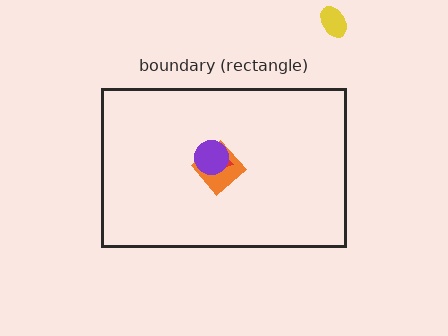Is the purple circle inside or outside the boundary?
Inside.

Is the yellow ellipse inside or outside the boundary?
Outside.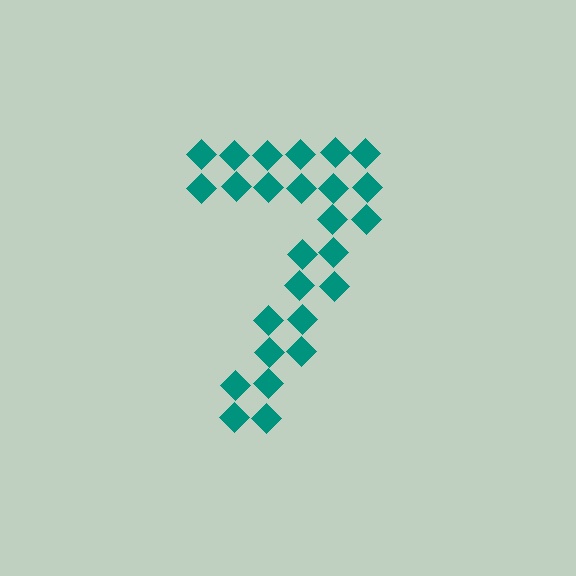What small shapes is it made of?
It is made of small diamonds.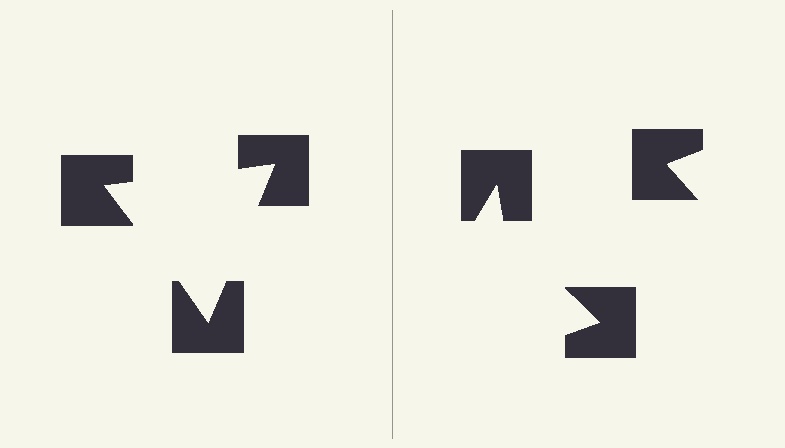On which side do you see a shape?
An illusory triangle appears on the left side. On the right side the wedge cuts are rotated, so no coherent shape forms.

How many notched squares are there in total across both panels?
6 — 3 on each side.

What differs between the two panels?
The notched squares are positioned identically on both sides; only the wedge orientations differ. On the left they align to a triangle; on the right they are misaligned.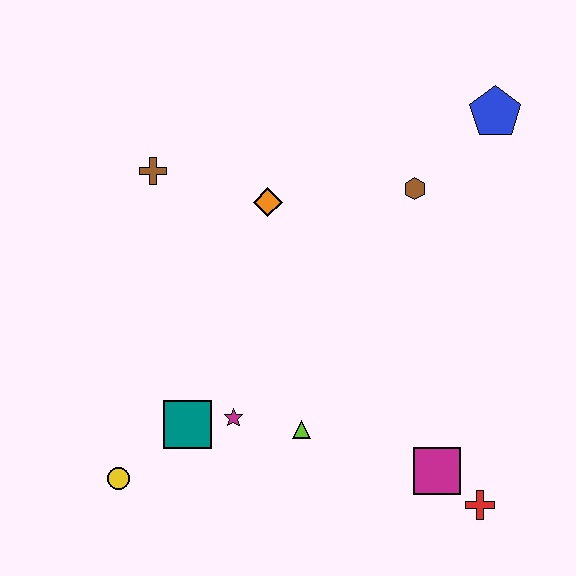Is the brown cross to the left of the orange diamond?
Yes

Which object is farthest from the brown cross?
The red cross is farthest from the brown cross.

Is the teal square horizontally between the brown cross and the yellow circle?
No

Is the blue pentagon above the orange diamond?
Yes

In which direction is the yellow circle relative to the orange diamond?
The yellow circle is below the orange diamond.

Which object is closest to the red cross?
The magenta square is closest to the red cross.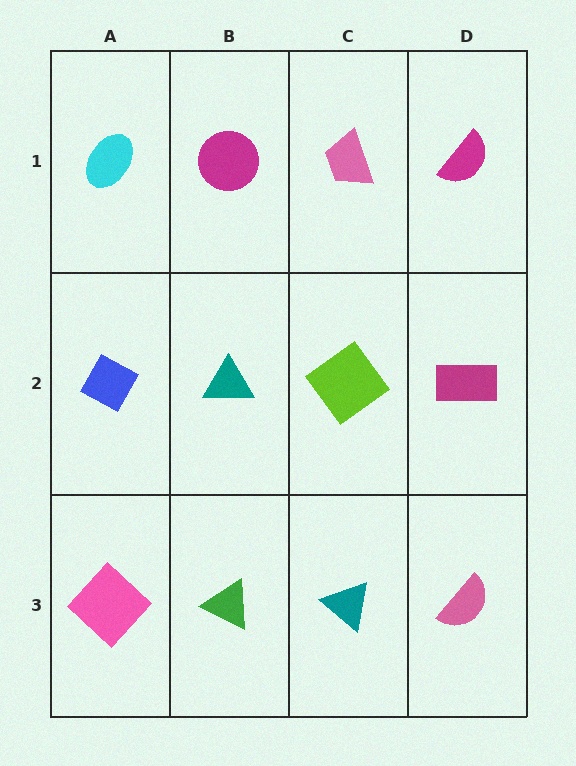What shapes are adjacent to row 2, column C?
A pink trapezoid (row 1, column C), a teal triangle (row 3, column C), a teal triangle (row 2, column B), a magenta rectangle (row 2, column D).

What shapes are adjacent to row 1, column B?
A teal triangle (row 2, column B), a cyan ellipse (row 1, column A), a pink trapezoid (row 1, column C).